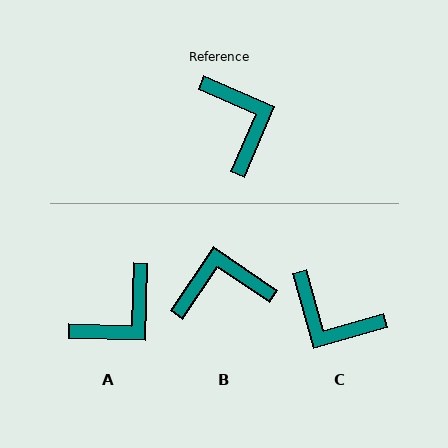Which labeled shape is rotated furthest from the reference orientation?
C, about 141 degrees away.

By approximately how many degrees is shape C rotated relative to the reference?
Approximately 141 degrees clockwise.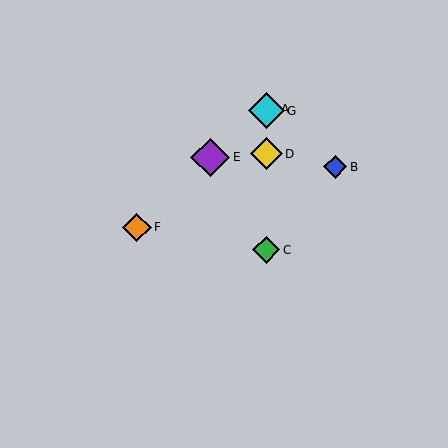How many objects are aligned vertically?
4 objects (A, C, D, G) are aligned vertically.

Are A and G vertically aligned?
Yes, both are at x≈266.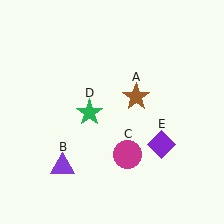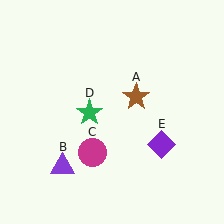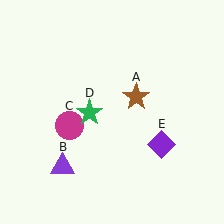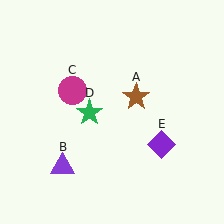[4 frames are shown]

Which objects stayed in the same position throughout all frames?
Brown star (object A) and purple triangle (object B) and green star (object D) and purple diamond (object E) remained stationary.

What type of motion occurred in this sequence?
The magenta circle (object C) rotated clockwise around the center of the scene.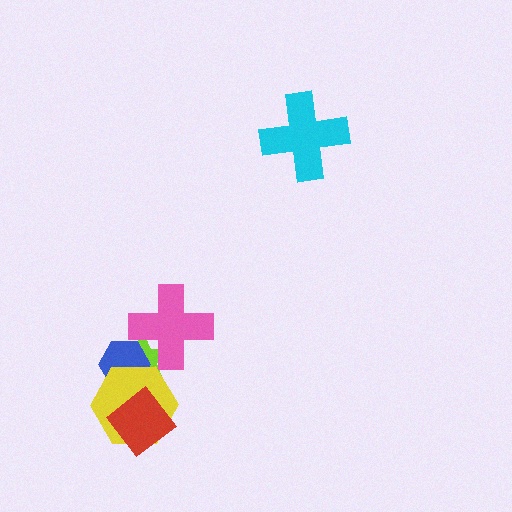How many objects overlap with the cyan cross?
0 objects overlap with the cyan cross.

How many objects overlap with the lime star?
3 objects overlap with the lime star.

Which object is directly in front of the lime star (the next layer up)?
The blue hexagon is directly in front of the lime star.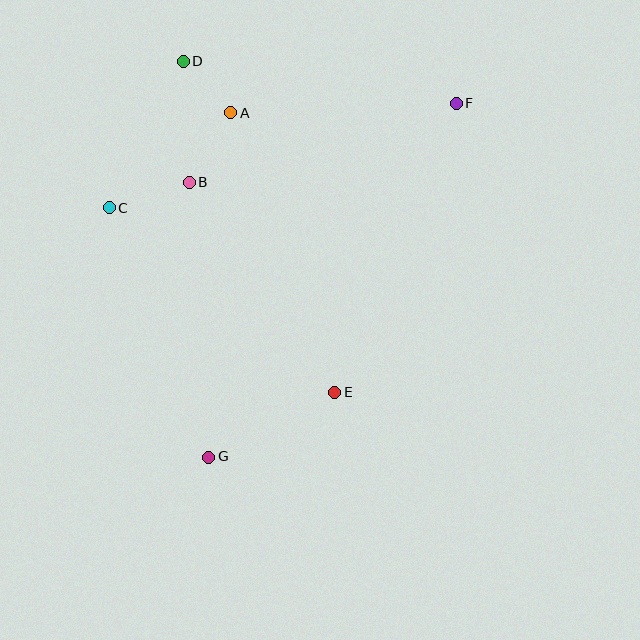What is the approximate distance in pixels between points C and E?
The distance between C and E is approximately 291 pixels.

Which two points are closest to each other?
Points A and D are closest to each other.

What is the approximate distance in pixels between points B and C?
The distance between B and C is approximately 83 pixels.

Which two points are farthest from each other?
Points F and G are farthest from each other.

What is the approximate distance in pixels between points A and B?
The distance between A and B is approximately 81 pixels.